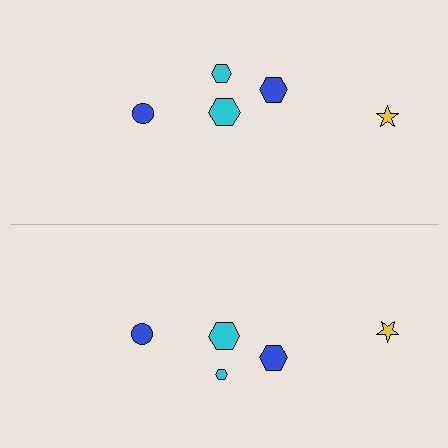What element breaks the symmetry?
The cyan hexagon on the bottom side has a different size than its mirror counterpart.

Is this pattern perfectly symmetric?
No, the pattern is not perfectly symmetric. The cyan hexagon on the bottom side has a different size than its mirror counterpart.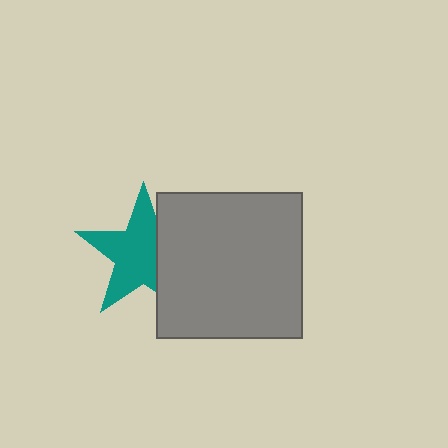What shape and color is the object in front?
The object in front is a gray square.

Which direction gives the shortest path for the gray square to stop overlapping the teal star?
Moving right gives the shortest separation.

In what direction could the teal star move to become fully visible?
The teal star could move left. That would shift it out from behind the gray square entirely.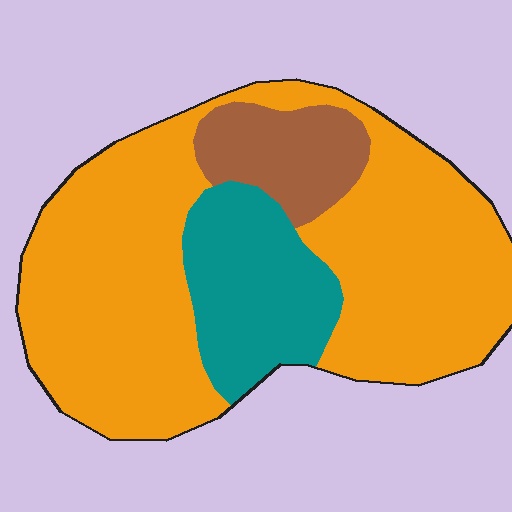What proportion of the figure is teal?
Teal takes up about one fifth (1/5) of the figure.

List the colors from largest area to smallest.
From largest to smallest: orange, teal, brown.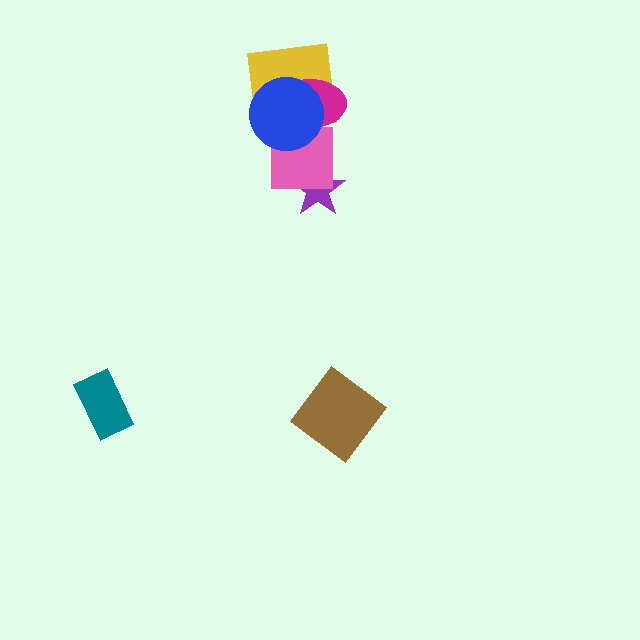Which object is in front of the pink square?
The blue circle is in front of the pink square.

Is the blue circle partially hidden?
No, no other shape covers it.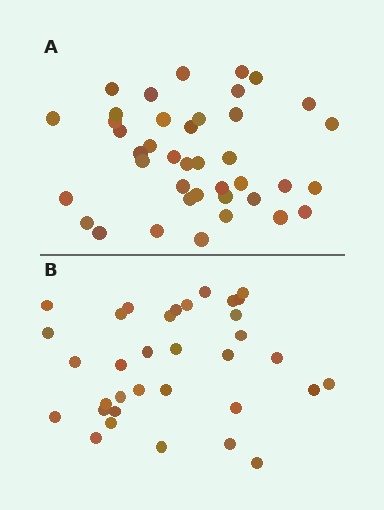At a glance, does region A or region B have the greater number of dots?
Region A (the top region) has more dots.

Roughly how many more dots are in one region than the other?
Region A has about 6 more dots than region B.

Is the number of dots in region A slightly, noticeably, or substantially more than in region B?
Region A has only slightly more — the two regions are fairly close. The ratio is roughly 1.2 to 1.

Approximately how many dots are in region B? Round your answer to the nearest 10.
About 30 dots. (The exact count is 34, which rounds to 30.)